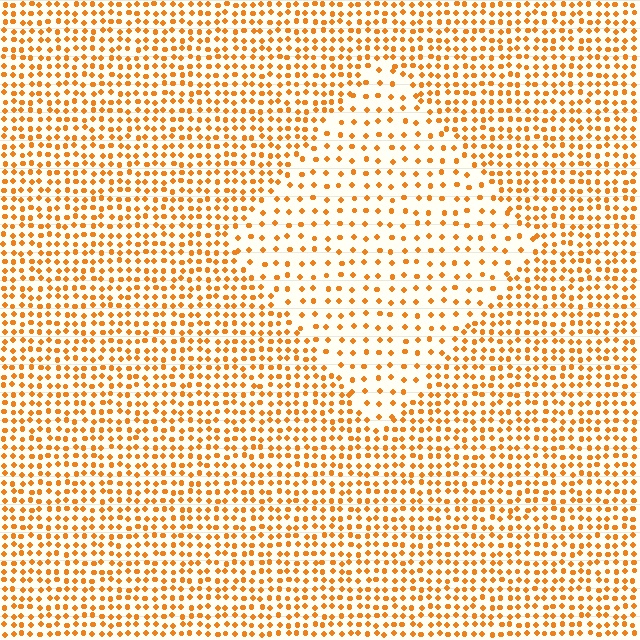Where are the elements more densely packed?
The elements are more densely packed outside the diamond boundary.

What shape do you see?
I see a diamond.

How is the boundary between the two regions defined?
The boundary is defined by a change in element density (approximately 2.1x ratio). All elements are the same color, size, and shape.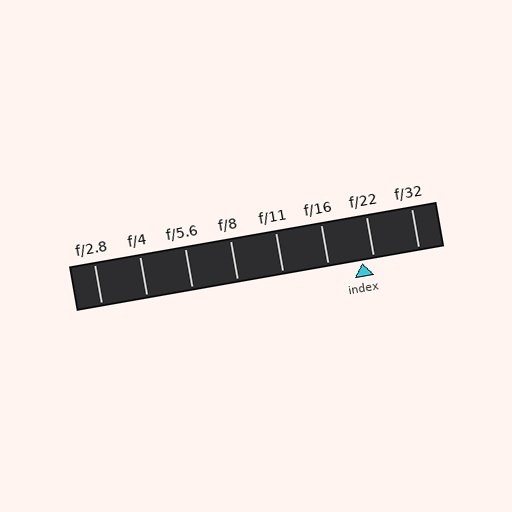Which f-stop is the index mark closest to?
The index mark is closest to f/22.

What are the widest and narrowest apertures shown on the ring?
The widest aperture shown is f/2.8 and the narrowest is f/32.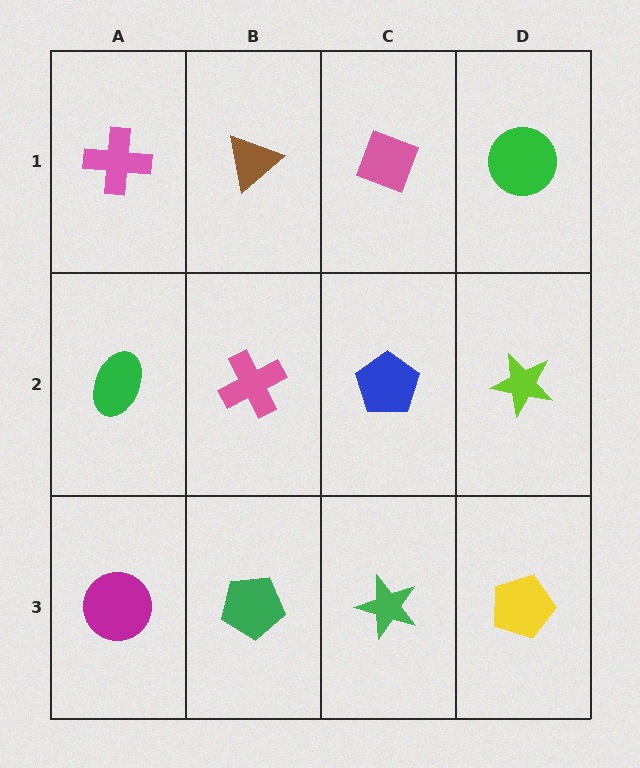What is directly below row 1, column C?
A blue pentagon.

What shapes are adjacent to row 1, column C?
A blue pentagon (row 2, column C), a brown triangle (row 1, column B), a green circle (row 1, column D).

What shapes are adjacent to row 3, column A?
A green ellipse (row 2, column A), a green pentagon (row 3, column B).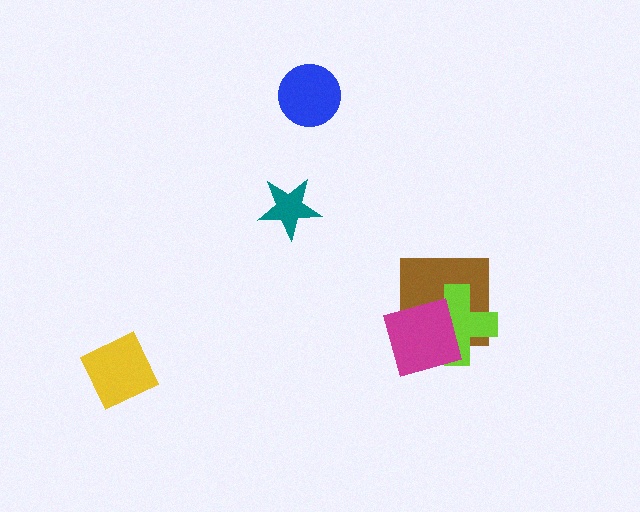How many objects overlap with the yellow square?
0 objects overlap with the yellow square.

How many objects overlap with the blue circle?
0 objects overlap with the blue circle.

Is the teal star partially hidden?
No, no other shape covers it.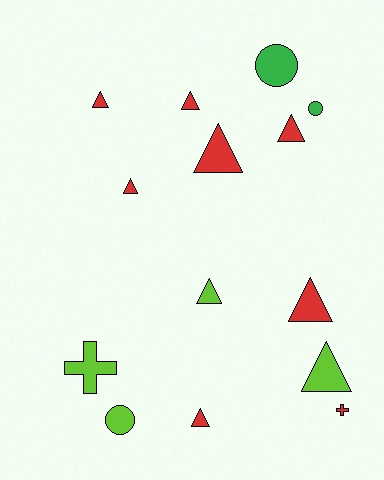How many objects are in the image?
There are 14 objects.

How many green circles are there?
There are 2 green circles.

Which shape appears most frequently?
Triangle, with 9 objects.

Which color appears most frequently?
Red, with 8 objects.